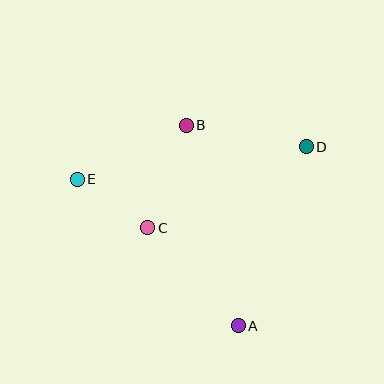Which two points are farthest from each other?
Points D and E are farthest from each other.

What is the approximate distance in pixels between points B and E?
The distance between B and E is approximately 122 pixels.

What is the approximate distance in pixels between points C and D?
The distance between C and D is approximately 178 pixels.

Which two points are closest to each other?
Points C and E are closest to each other.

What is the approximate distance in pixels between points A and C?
The distance between A and C is approximately 133 pixels.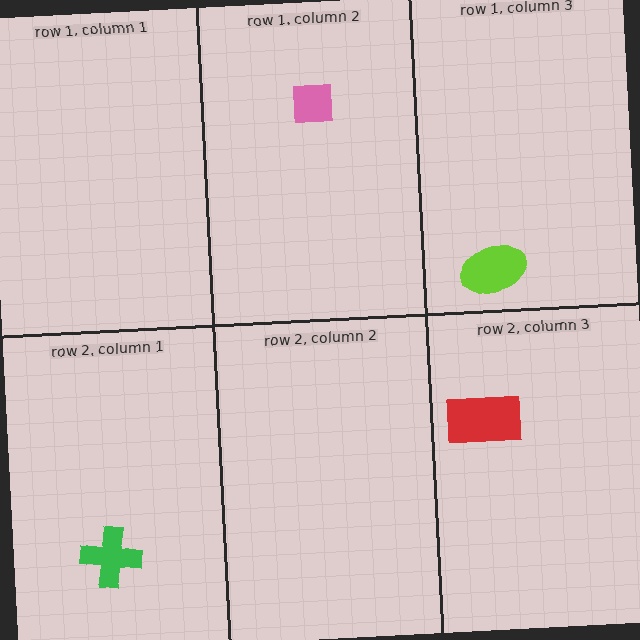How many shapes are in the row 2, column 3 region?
1.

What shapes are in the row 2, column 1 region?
The green cross.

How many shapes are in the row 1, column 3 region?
1.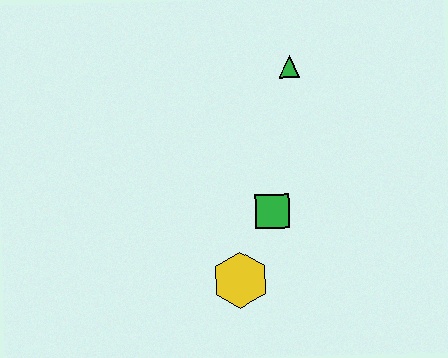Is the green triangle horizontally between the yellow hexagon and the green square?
No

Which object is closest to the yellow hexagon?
The green square is closest to the yellow hexagon.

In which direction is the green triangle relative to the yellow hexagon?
The green triangle is above the yellow hexagon.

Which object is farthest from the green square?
The green triangle is farthest from the green square.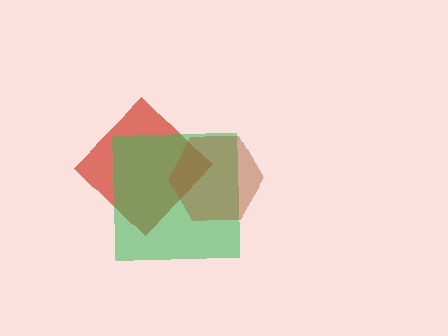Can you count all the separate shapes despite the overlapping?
Yes, there are 3 separate shapes.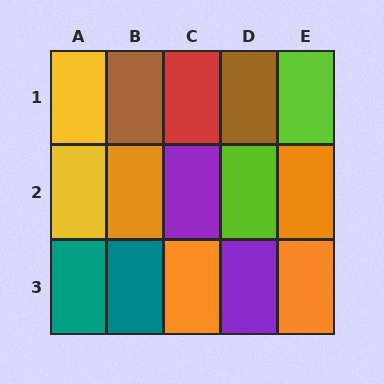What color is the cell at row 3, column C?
Orange.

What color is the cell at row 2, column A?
Yellow.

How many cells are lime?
2 cells are lime.